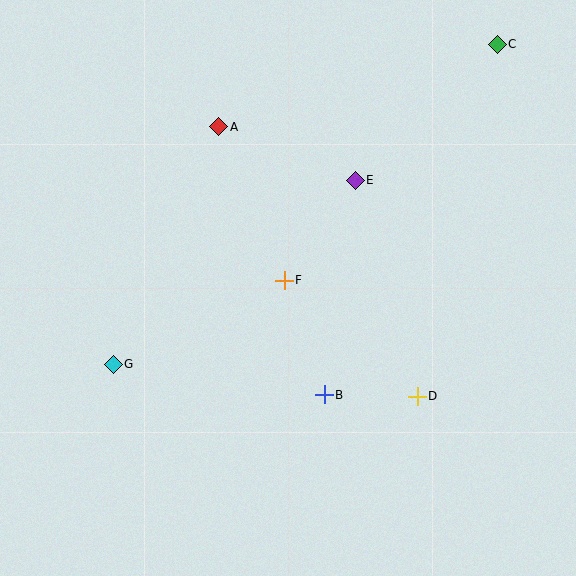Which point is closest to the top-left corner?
Point A is closest to the top-left corner.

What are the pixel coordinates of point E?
Point E is at (355, 180).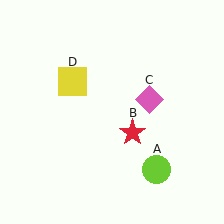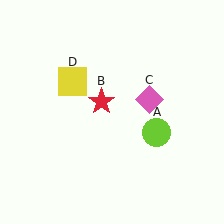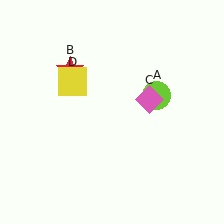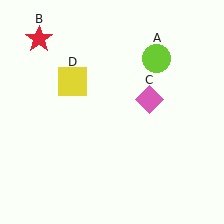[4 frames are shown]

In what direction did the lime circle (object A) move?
The lime circle (object A) moved up.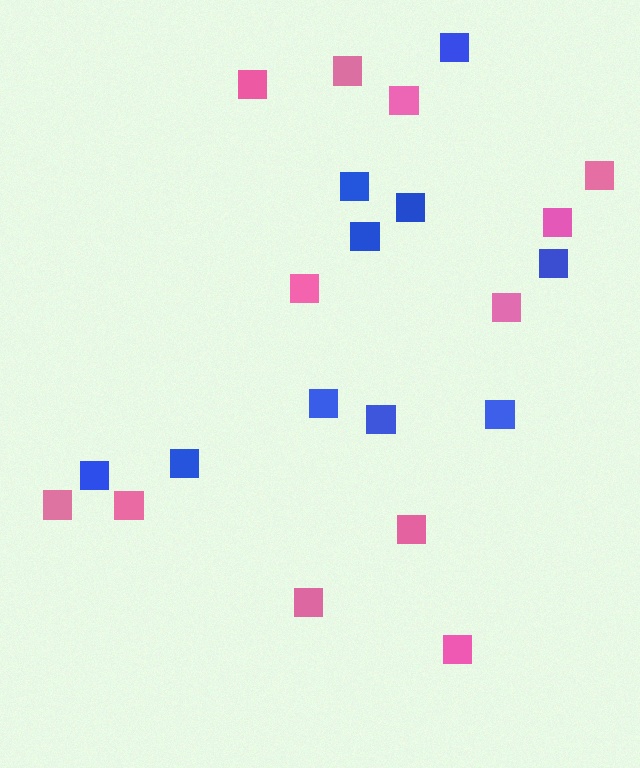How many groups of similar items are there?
There are 2 groups: one group of pink squares (12) and one group of blue squares (10).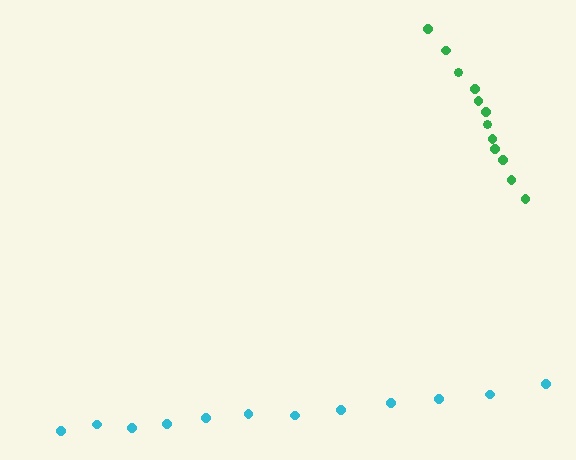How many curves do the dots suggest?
There are 2 distinct paths.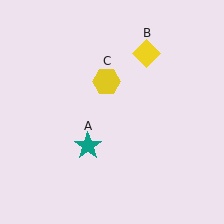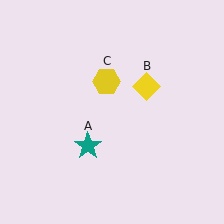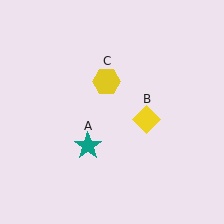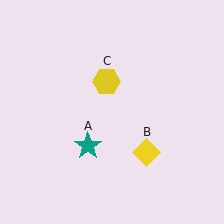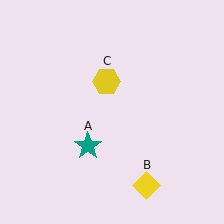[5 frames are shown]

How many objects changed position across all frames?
1 object changed position: yellow diamond (object B).